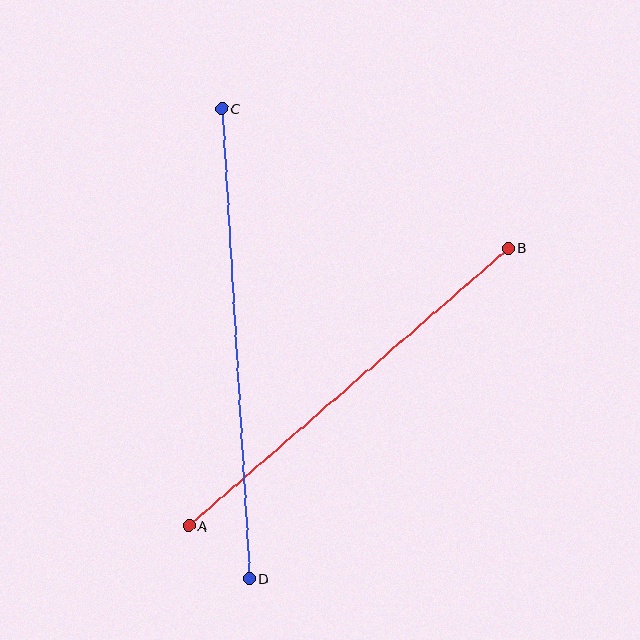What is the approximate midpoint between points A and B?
The midpoint is at approximately (349, 387) pixels.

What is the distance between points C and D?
The distance is approximately 471 pixels.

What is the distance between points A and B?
The distance is approximately 423 pixels.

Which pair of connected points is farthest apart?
Points C and D are farthest apart.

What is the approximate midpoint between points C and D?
The midpoint is at approximately (235, 344) pixels.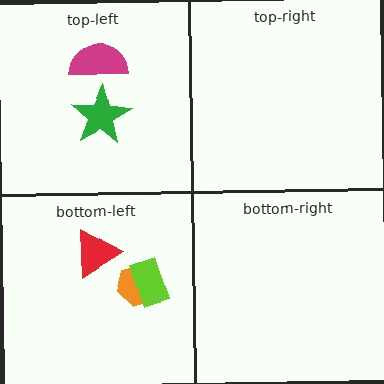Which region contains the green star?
The top-left region.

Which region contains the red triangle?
The bottom-left region.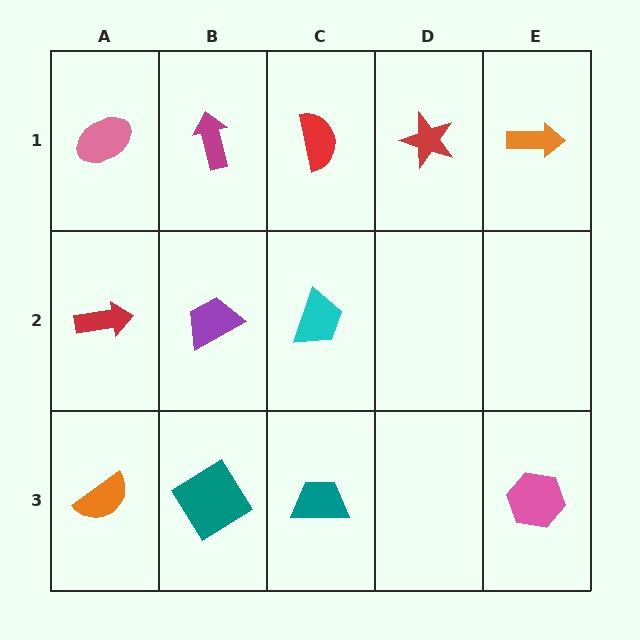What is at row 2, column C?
A cyan trapezoid.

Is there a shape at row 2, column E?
No, that cell is empty.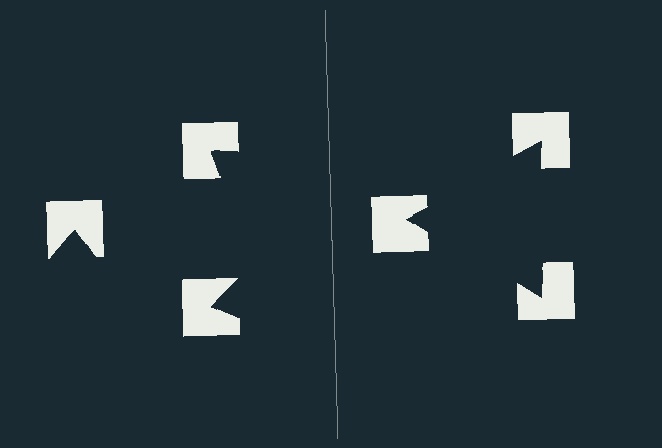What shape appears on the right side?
An illusory triangle.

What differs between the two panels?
The notched squares are positioned identically on both sides; only the wedge orientations differ. On the right they align to a triangle; on the left they are misaligned.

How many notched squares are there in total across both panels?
6 — 3 on each side.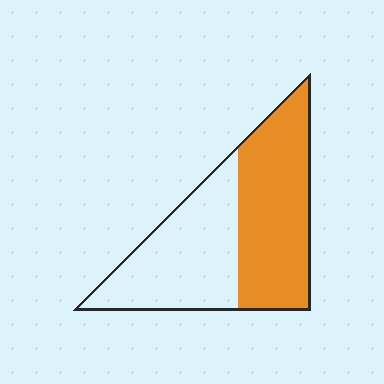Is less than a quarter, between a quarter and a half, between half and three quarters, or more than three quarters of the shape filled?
Between half and three quarters.